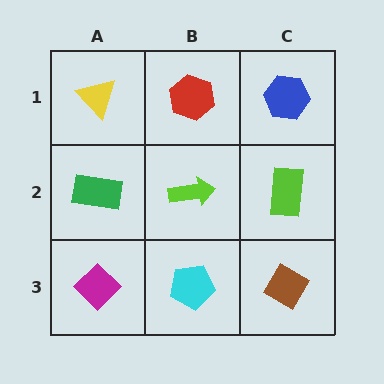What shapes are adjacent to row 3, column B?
A lime arrow (row 2, column B), a magenta diamond (row 3, column A), a brown diamond (row 3, column C).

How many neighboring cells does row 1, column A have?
2.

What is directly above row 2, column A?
A yellow triangle.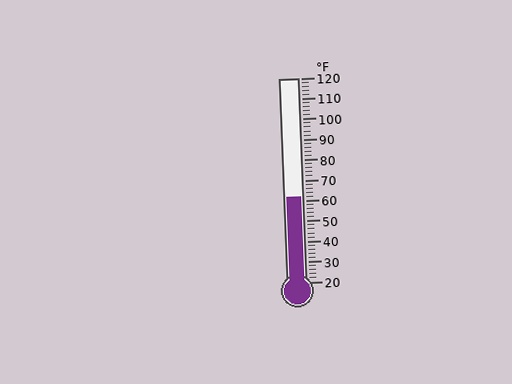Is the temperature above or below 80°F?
The temperature is below 80°F.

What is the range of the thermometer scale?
The thermometer scale ranges from 20°F to 120°F.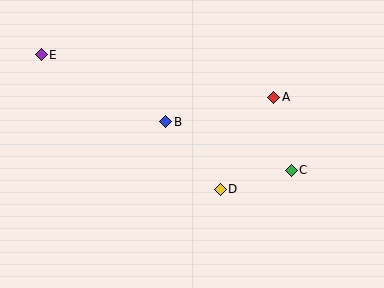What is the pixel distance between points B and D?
The distance between B and D is 87 pixels.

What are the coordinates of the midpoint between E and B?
The midpoint between E and B is at (104, 88).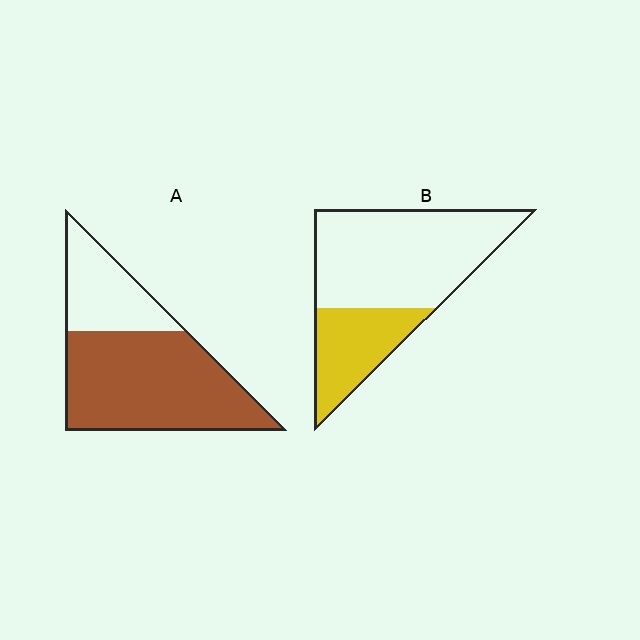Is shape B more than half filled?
No.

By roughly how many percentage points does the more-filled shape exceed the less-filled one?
By roughly 40 percentage points (A over B).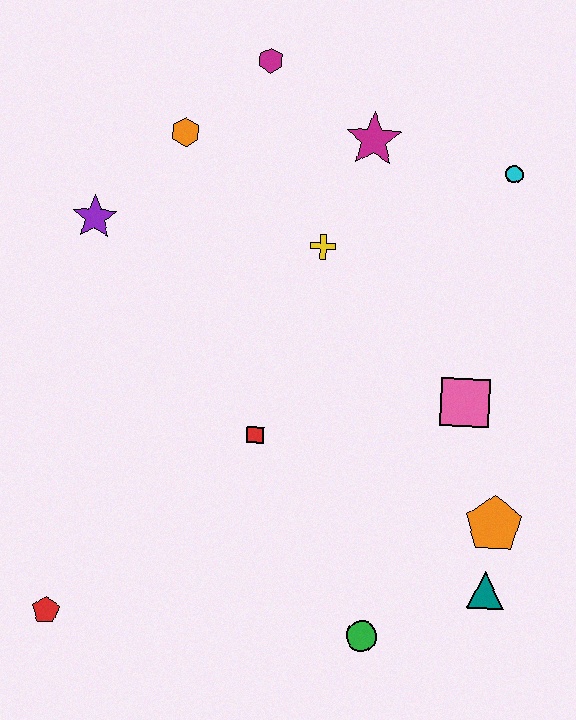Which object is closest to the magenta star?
The yellow cross is closest to the magenta star.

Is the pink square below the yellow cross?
Yes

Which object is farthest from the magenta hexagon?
The red pentagon is farthest from the magenta hexagon.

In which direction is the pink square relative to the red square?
The pink square is to the right of the red square.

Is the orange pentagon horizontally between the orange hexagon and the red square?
No